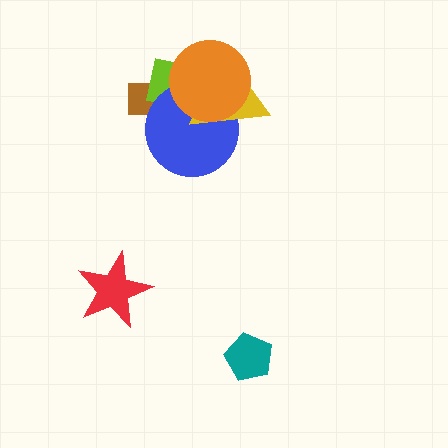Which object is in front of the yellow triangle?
The orange circle is in front of the yellow triangle.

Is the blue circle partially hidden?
Yes, it is partially covered by another shape.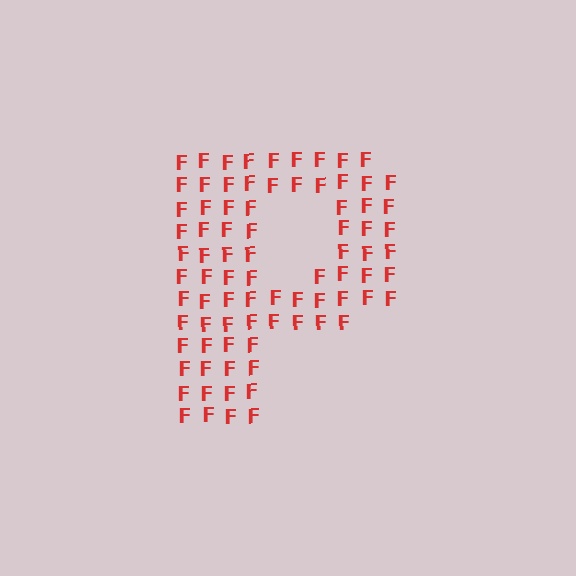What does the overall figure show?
The overall figure shows the letter P.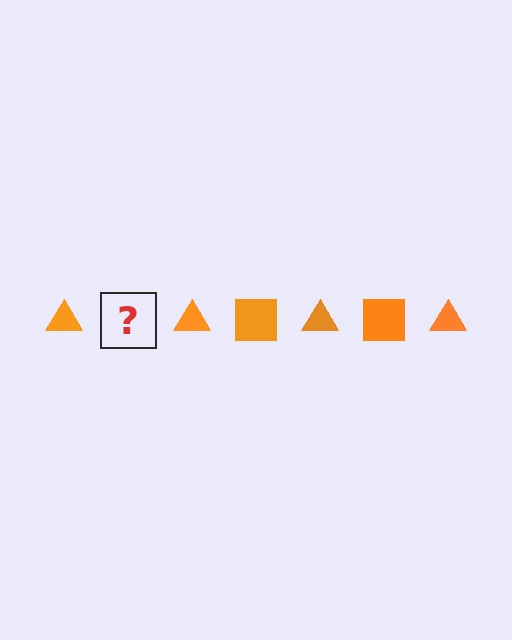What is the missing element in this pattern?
The missing element is an orange square.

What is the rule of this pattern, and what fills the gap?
The rule is that the pattern cycles through triangle, square shapes in orange. The gap should be filled with an orange square.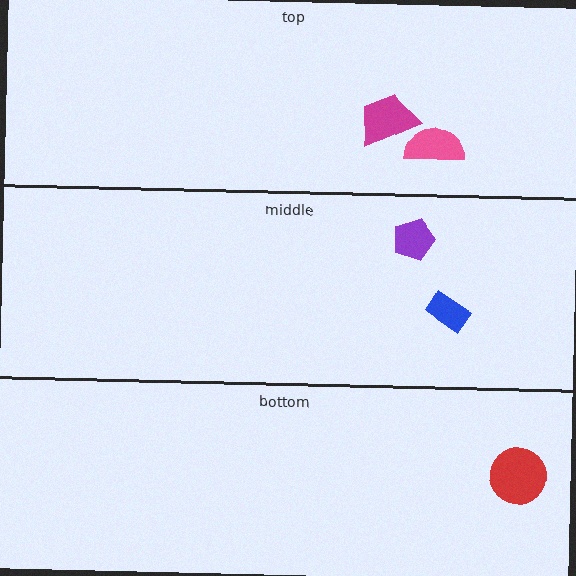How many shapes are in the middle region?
2.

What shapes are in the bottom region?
The red circle.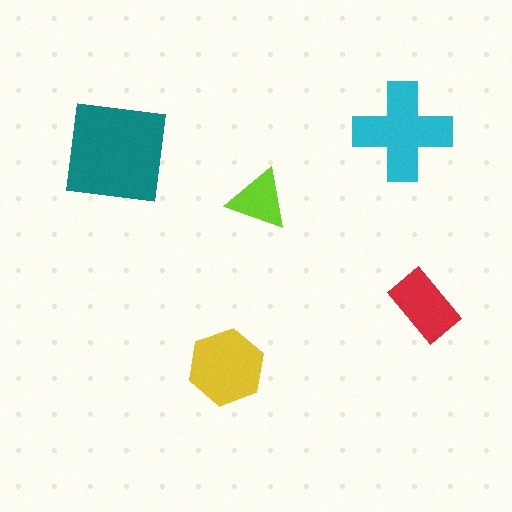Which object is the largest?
The teal square.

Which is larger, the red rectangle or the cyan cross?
The cyan cross.